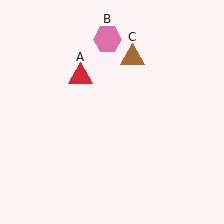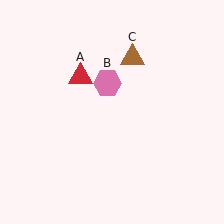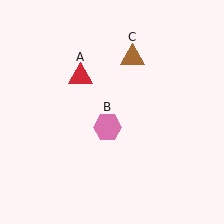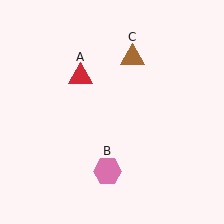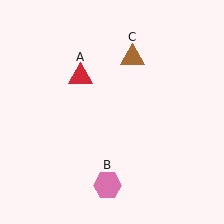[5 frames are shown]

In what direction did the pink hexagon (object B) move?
The pink hexagon (object B) moved down.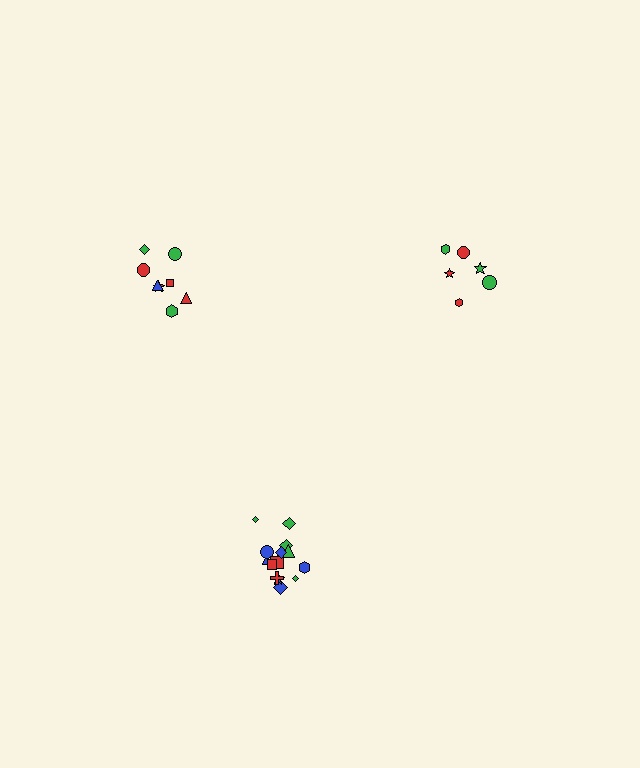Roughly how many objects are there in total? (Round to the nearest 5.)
Roughly 30 objects in total.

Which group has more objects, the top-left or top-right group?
The top-left group.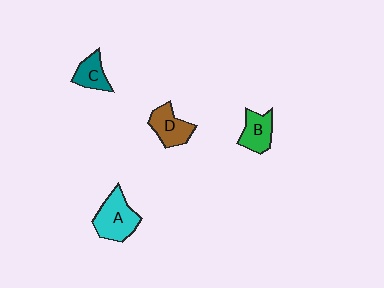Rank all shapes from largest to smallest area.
From largest to smallest: A (cyan), D (brown), B (green), C (teal).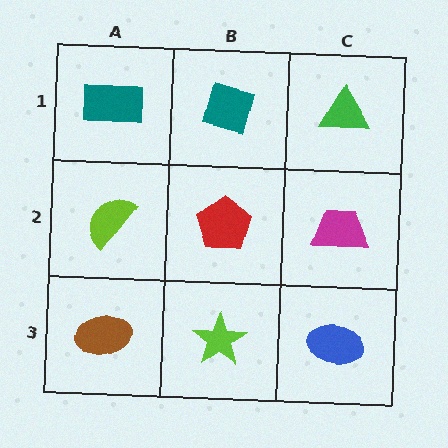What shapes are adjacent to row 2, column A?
A teal rectangle (row 1, column A), a brown ellipse (row 3, column A), a red pentagon (row 2, column B).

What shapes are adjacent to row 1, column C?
A magenta trapezoid (row 2, column C), a teal diamond (row 1, column B).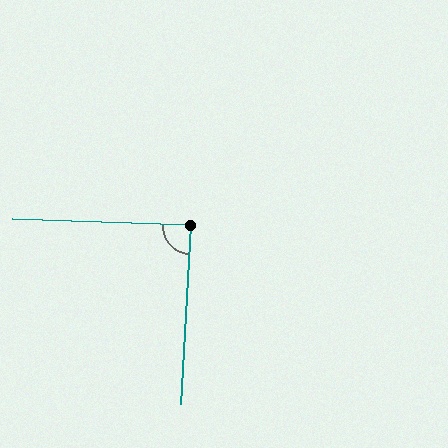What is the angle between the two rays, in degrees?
Approximately 89 degrees.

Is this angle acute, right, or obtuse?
It is approximately a right angle.